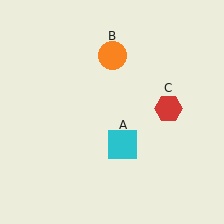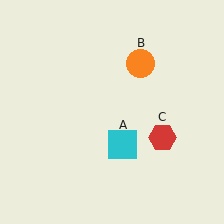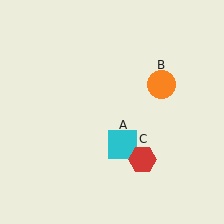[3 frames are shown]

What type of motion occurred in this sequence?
The orange circle (object B), red hexagon (object C) rotated clockwise around the center of the scene.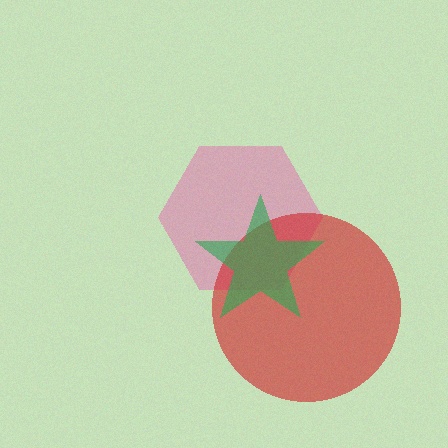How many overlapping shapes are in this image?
There are 3 overlapping shapes in the image.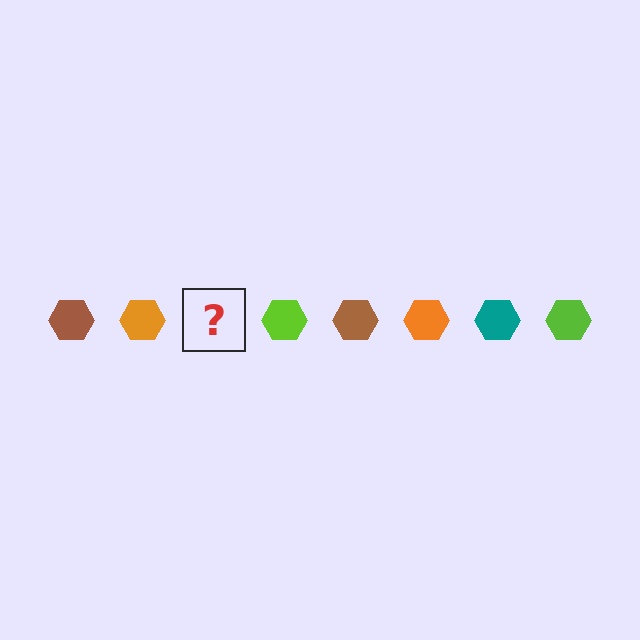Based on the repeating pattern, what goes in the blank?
The blank should be a teal hexagon.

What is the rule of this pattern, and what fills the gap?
The rule is that the pattern cycles through brown, orange, teal, lime hexagons. The gap should be filled with a teal hexagon.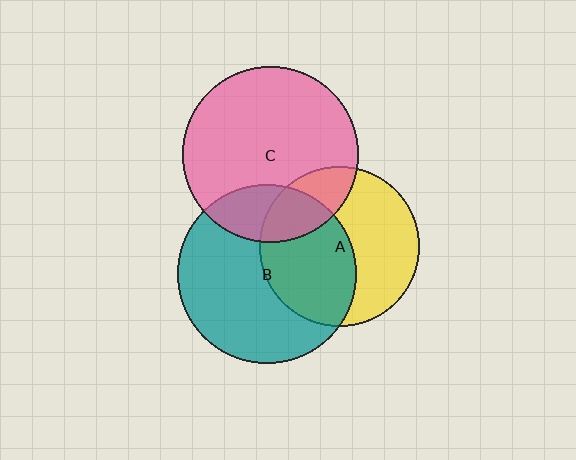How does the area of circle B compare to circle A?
Approximately 1.2 times.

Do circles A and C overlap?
Yes.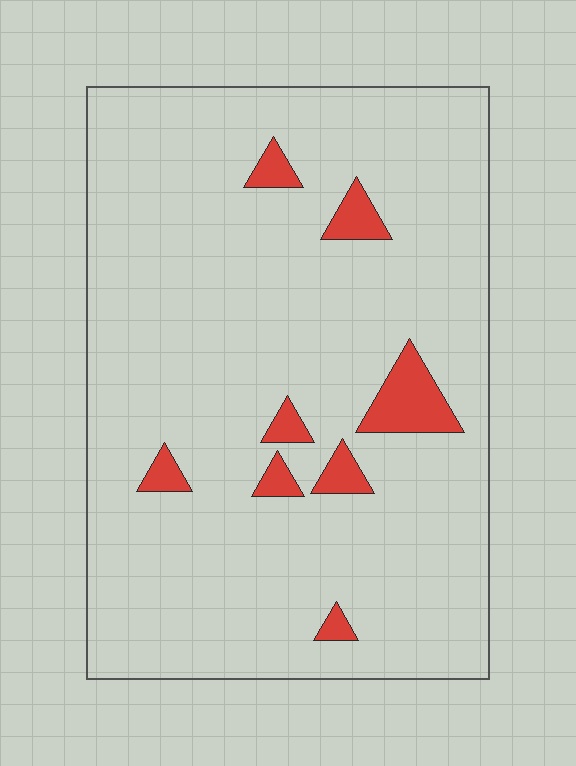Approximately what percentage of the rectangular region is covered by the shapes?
Approximately 5%.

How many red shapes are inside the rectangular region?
8.